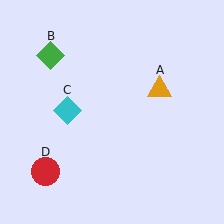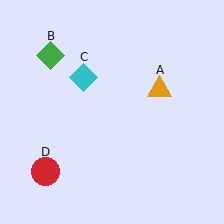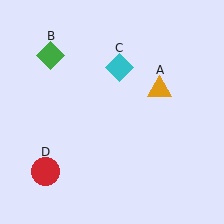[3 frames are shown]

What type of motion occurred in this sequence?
The cyan diamond (object C) rotated clockwise around the center of the scene.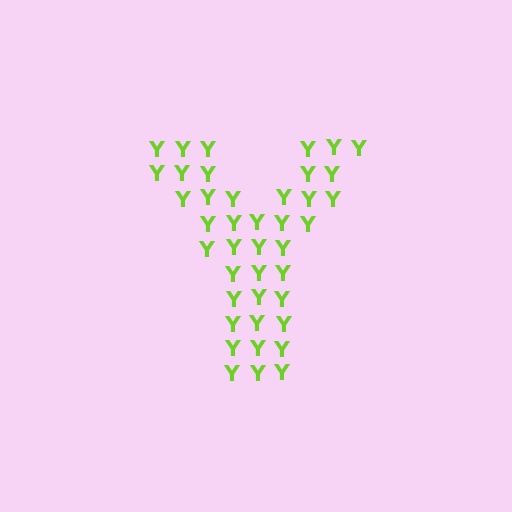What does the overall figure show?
The overall figure shows the letter Y.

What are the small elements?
The small elements are letter Y's.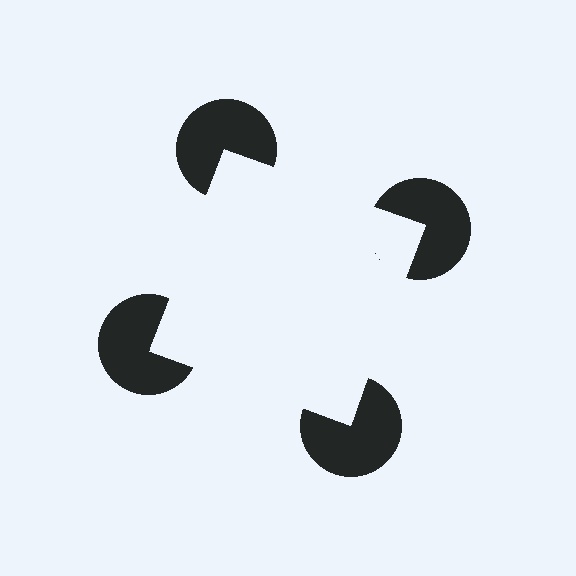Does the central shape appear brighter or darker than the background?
It typically appears slightly brighter than the background, even though no actual brightness change is drawn.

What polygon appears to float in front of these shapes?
An illusory square — its edges are inferred from the aligned wedge cuts in the pac-man discs, not physically drawn.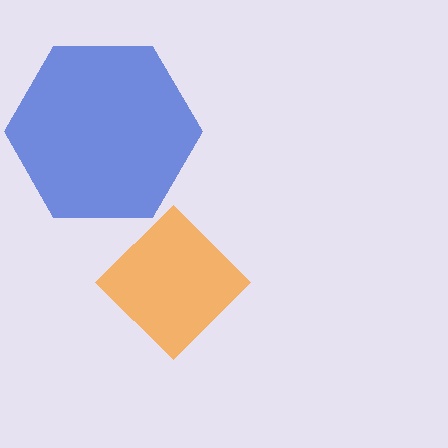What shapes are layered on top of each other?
The layered shapes are: an orange diamond, a blue hexagon.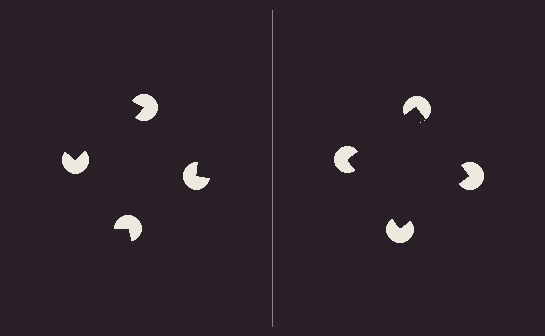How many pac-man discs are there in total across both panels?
8 — 4 on each side.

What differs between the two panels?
The pac-man discs are positioned identically on both sides; only the wedge orientations differ. On the right they align to a square; on the left they are misaligned.